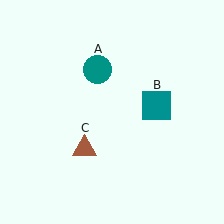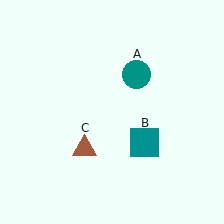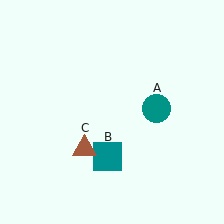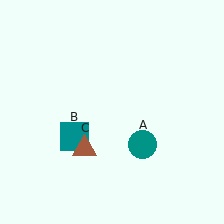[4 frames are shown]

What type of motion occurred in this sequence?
The teal circle (object A), teal square (object B) rotated clockwise around the center of the scene.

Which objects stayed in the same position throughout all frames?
Brown triangle (object C) remained stationary.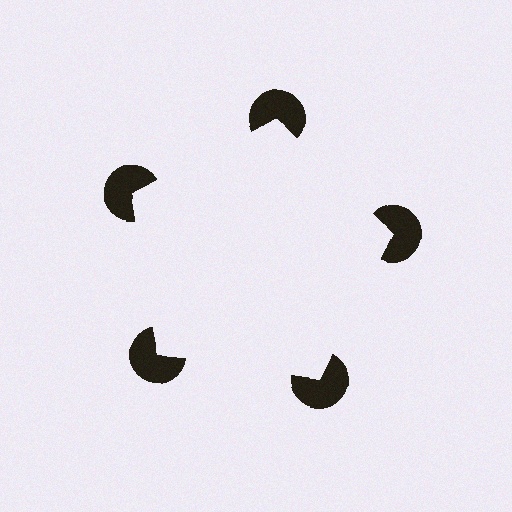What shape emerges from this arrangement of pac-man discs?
An illusory pentagon — its edges are inferred from the aligned wedge cuts in the pac-man discs, not physically drawn.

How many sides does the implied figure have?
5 sides.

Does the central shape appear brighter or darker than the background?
It typically appears slightly brighter than the background, even though no actual brightness change is drawn.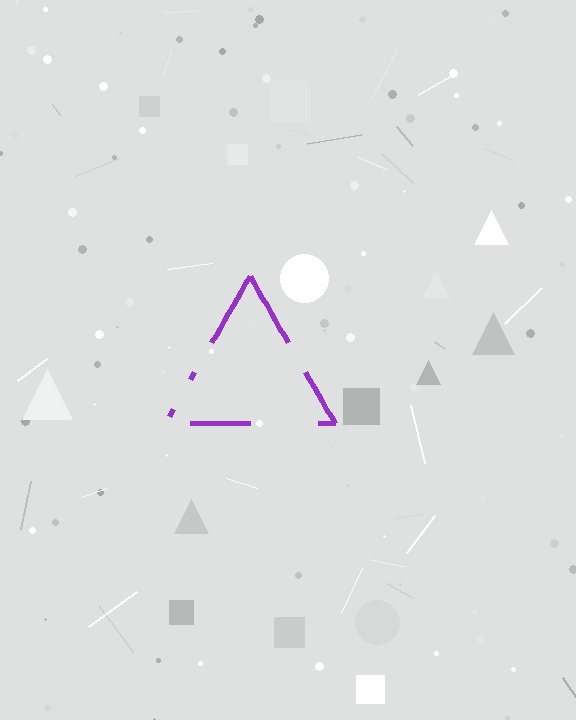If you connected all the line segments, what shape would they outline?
They would outline a triangle.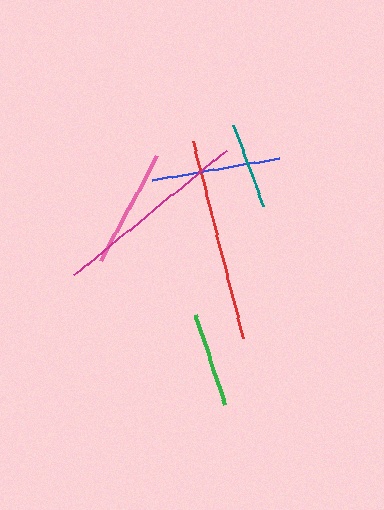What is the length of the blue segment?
The blue segment is approximately 130 pixels long.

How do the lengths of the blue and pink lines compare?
The blue and pink lines are approximately the same length.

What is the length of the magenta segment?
The magenta segment is approximately 196 pixels long.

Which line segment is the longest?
The red line is the longest at approximately 203 pixels.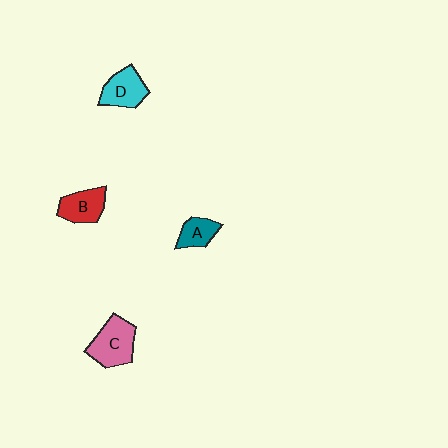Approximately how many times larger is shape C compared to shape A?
Approximately 1.8 times.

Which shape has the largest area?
Shape C (pink).